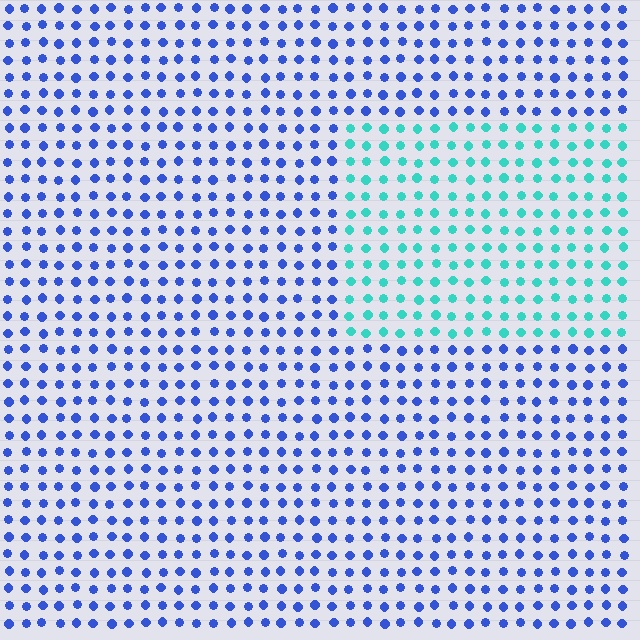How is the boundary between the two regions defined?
The boundary is defined purely by a slight shift in hue (about 56 degrees). Spacing, size, and orientation are identical on both sides.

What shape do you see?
I see a rectangle.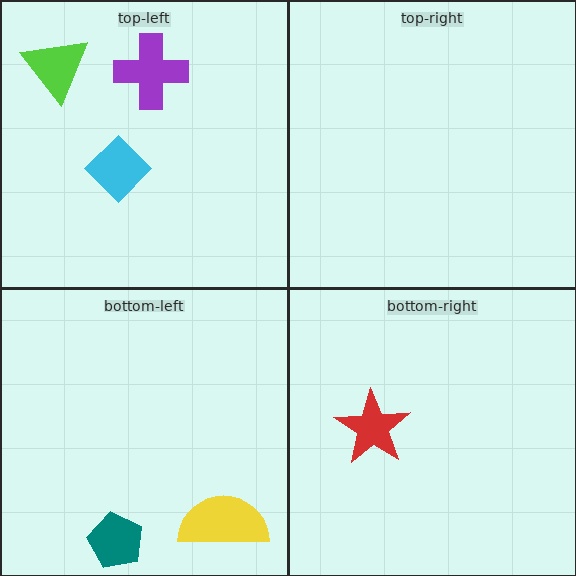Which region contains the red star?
The bottom-right region.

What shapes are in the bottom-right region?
The red star.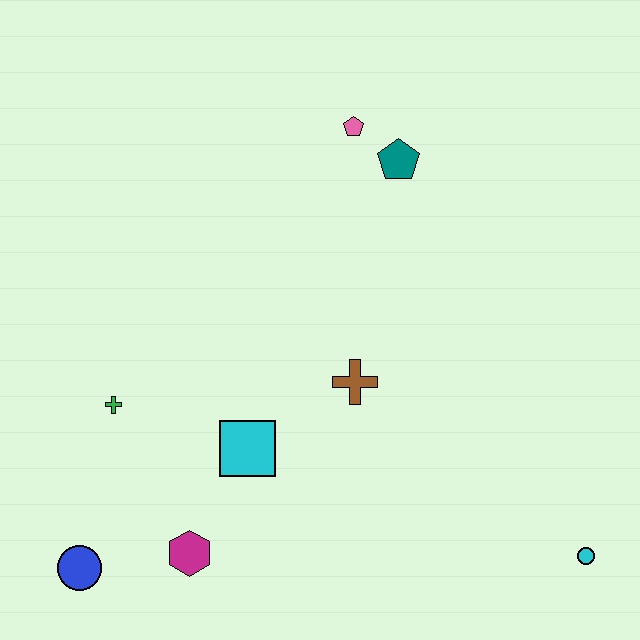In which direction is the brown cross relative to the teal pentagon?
The brown cross is below the teal pentagon.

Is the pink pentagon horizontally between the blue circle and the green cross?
No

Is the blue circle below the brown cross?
Yes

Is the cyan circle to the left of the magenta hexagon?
No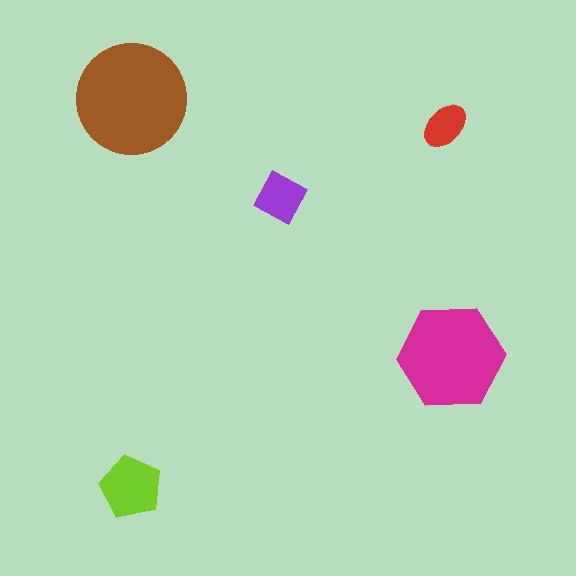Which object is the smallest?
The red ellipse.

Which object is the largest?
The brown circle.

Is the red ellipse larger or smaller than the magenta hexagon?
Smaller.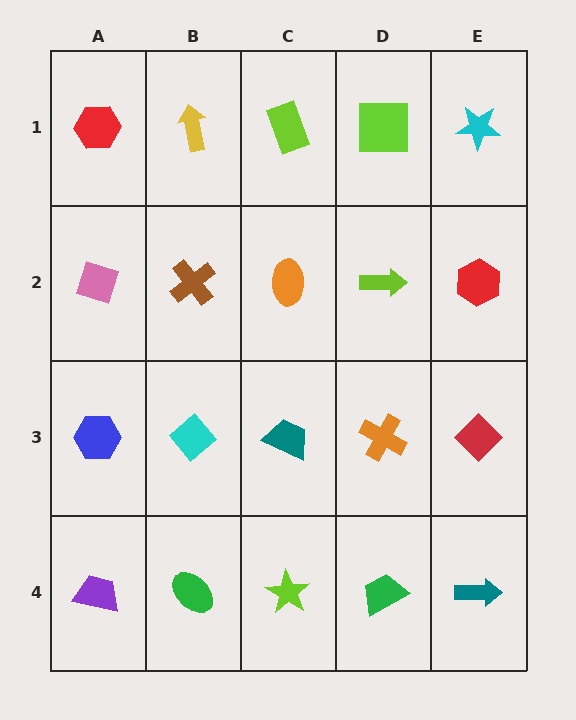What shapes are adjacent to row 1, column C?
An orange ellipse (row 2, column C), a yellow arrow (row 1, column B), a lime square (row 1, column D).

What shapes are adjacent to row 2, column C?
A lime rectangle (row 1, column C), a teal trapezoid (row 3, column C), a brown cross (row 2, column B), a lime arrow (row 2, column D).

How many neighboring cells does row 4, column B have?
3.